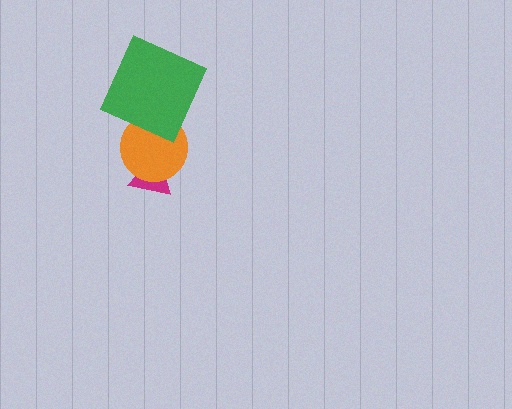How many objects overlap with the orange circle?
2 objects overlap with the orange circle.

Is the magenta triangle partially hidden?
Yes, it is partially covered by another shape.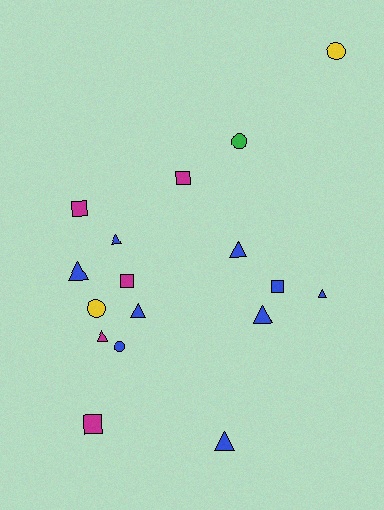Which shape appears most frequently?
Triangle, with 8 objects.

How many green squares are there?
There are no green squares.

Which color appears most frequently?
Blue, with 9 objects.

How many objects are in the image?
There are 17 objects.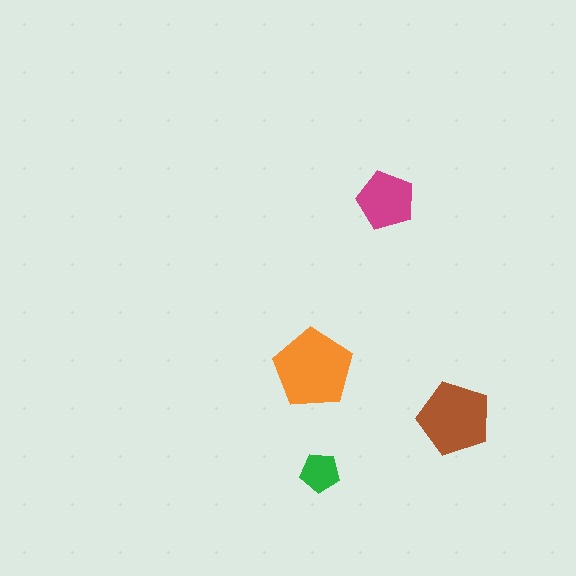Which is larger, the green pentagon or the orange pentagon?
The orange one.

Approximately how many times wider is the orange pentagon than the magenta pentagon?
About 1.5 times wider.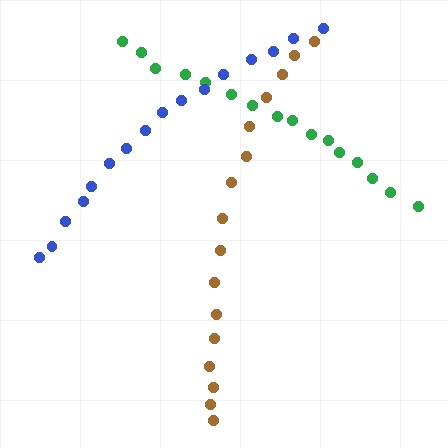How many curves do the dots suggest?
There are 3 distinct paths.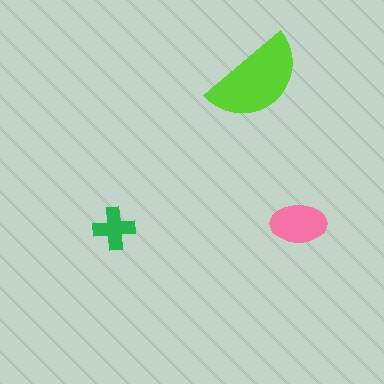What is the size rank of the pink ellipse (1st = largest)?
2nd.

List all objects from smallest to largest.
The green cross, the pink ellipse, the lime semicircle.